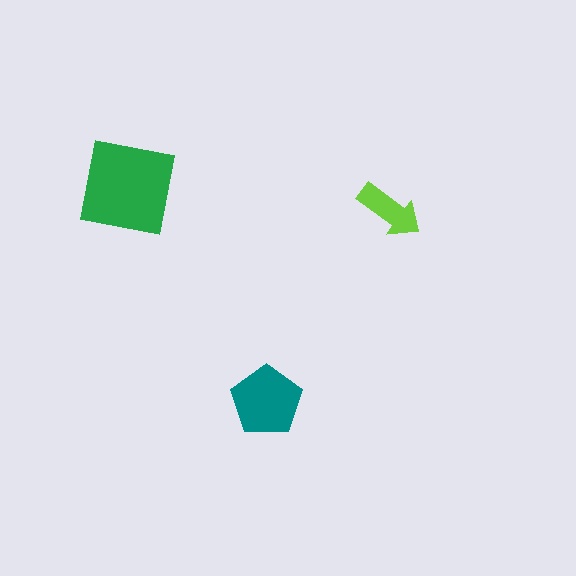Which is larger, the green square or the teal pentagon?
The green square.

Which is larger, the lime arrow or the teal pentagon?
The teal pentagon.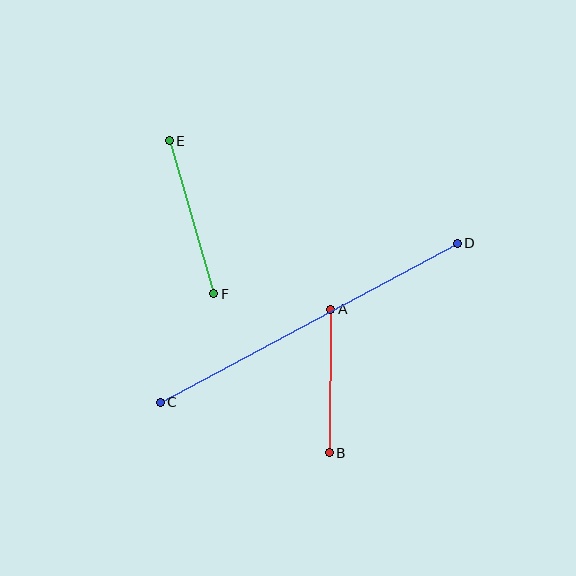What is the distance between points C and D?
The distance is approximately 337 pixels.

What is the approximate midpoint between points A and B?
The midpoint is at approximately (330, 381) pixels.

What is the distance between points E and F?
The distance is approximately 159 pixels.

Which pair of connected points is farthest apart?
Points C and D are farthest apart.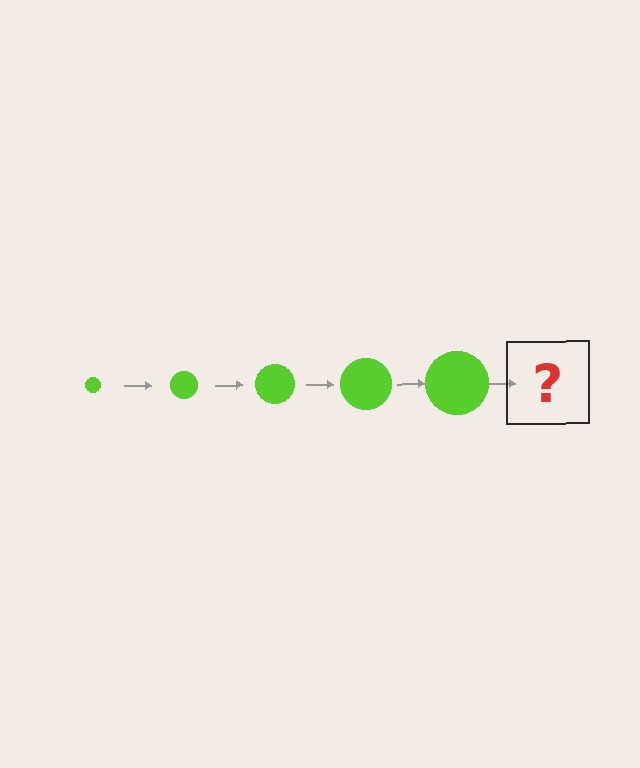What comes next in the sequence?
The next element should be a lime circle, larger than the previous one.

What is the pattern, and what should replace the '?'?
The pattern is that the circle gets progressively larger each step. The '?' should be a lime circle, larger than the previous one.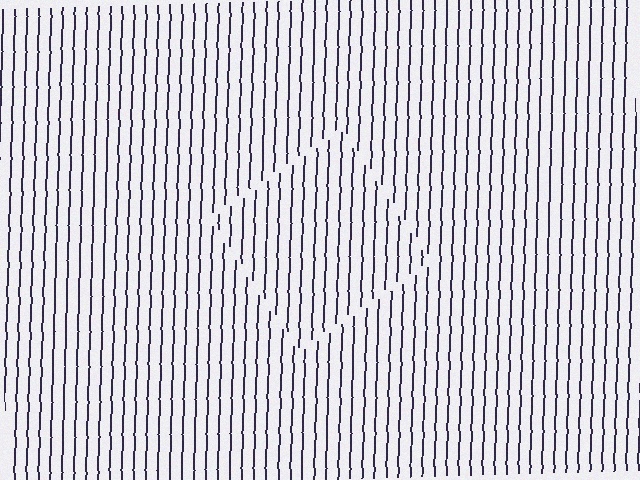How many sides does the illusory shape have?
4 sides — the line-ends trace a square.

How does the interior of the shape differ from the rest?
The interior of the shape contains the same grating, shifted by half a period — the contour is defined by the phase discontinuity where line-ends from the inner and outer gratings abut.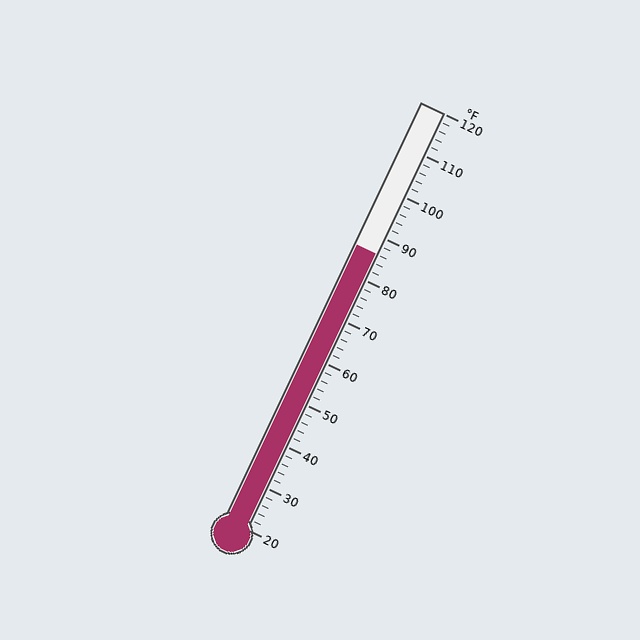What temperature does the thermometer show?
The thermometer shows approximately 86°F.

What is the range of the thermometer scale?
The thermometer scale ranges from 20°F to 120°F.